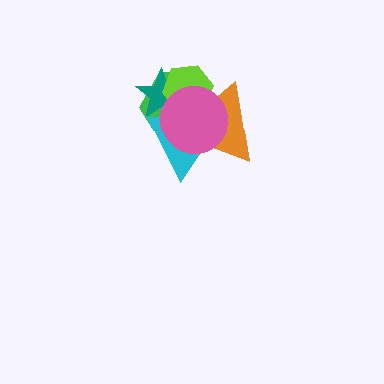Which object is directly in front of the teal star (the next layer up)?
The cyan triangle is directly in front of the teal star.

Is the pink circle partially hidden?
No, no other shape covers it.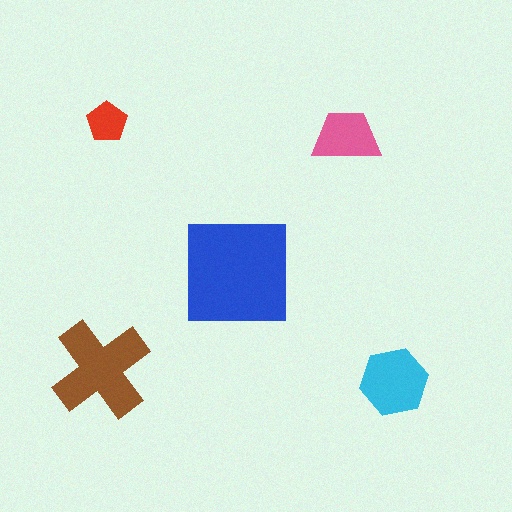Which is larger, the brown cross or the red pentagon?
The brown cross.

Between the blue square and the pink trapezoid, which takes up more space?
The blue square.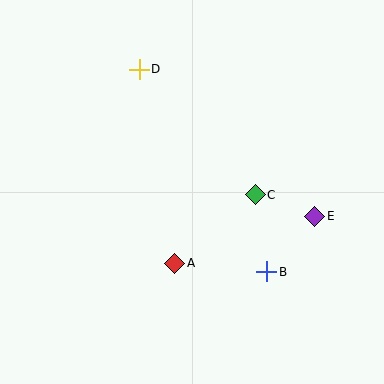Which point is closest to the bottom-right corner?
Point B is closest to the bottom-right corner.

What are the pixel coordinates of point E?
Point E is at (315, 216).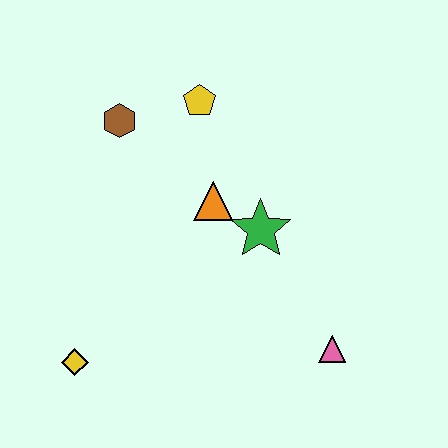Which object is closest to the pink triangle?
The green star is closest to the pink triangle.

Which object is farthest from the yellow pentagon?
The yellow diamond is farthest from the yellow pentagon.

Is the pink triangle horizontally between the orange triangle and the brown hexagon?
No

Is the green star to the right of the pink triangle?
No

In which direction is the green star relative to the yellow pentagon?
The green star is below the yellow pentagon.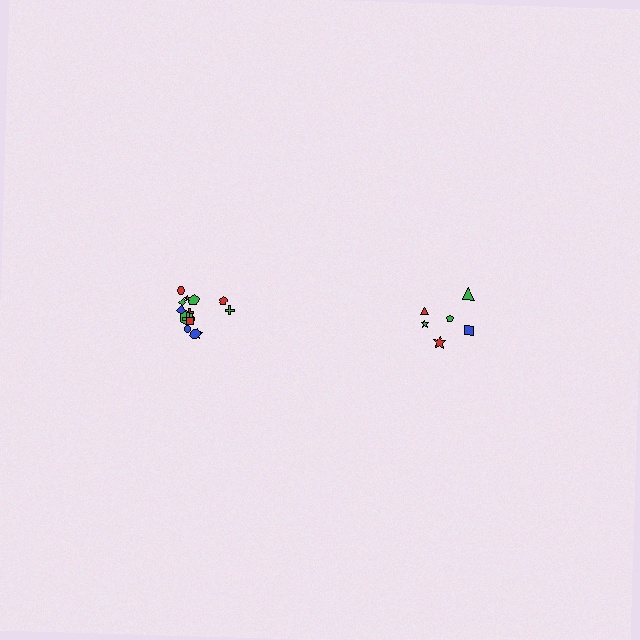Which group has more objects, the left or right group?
The left group.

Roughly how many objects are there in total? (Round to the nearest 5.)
Roughly 20 objects in total.